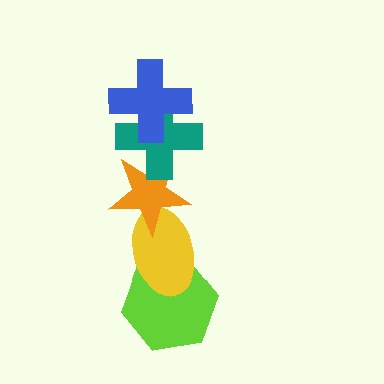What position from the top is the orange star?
The orange star is 3rd from the top.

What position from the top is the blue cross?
The blue cross is 1st from the top.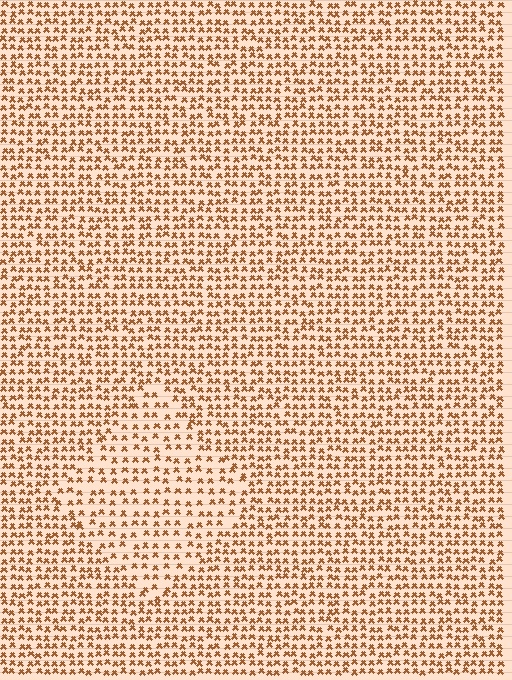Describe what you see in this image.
The image contains small brown elements arranged at two different densities. A diamond-shaped region is visible where the elements are less densely packed than the surrounding area.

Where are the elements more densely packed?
The elements are more densely packed outside the diamond boundary.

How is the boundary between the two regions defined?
The boundary is defined by a change in element density (approximately 1.6x ratio). All elements are the same color, size, and shape.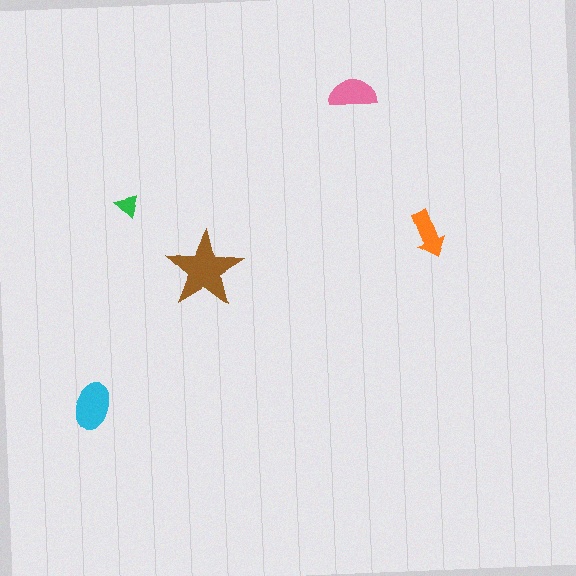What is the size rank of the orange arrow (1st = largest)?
4th.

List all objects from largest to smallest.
The brown star, the cyan ellipse, the pink semicircle, the orange arrow, the green triangle.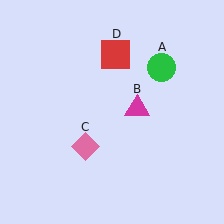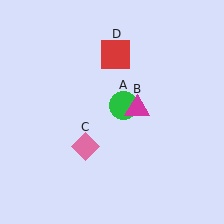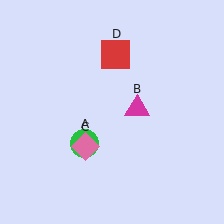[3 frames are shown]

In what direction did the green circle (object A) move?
The green circle (object A) moved down and to the left.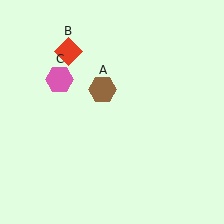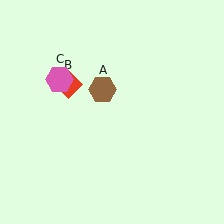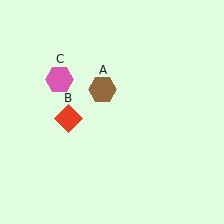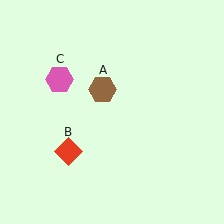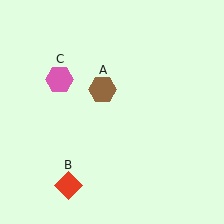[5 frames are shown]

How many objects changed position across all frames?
1 object changed position: red diamond (object B).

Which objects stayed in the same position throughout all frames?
Brown hexagon (object A) and pink hexagon (object C) remained stationary.